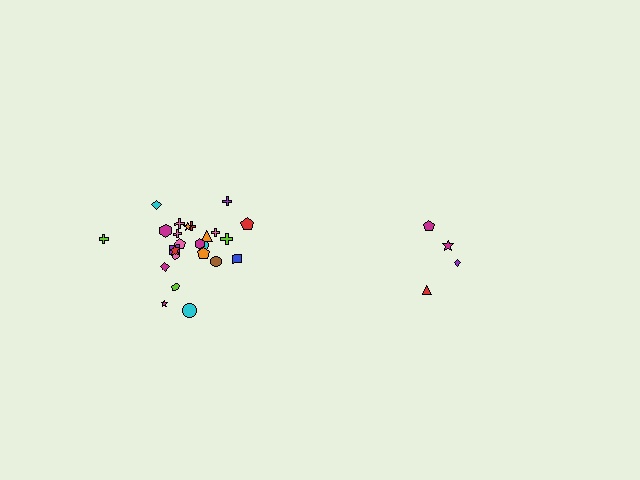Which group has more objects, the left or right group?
The left group.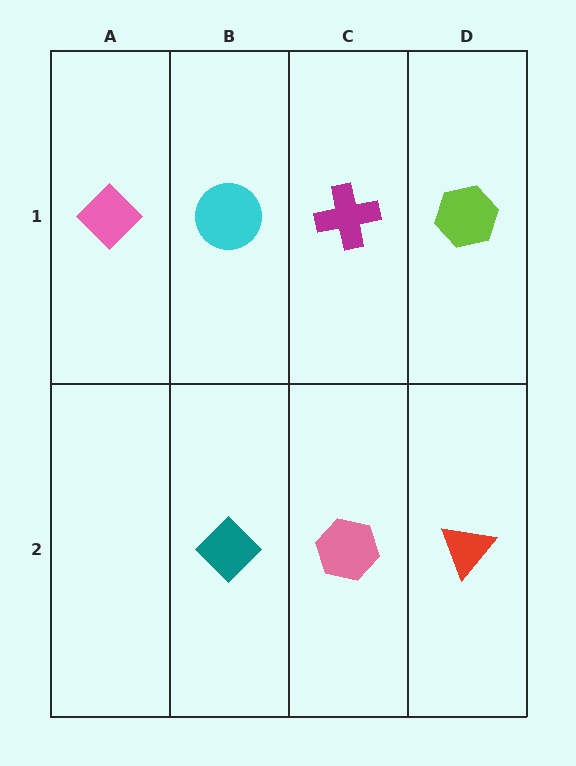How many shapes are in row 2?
3 shapes.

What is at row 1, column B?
A cyan circle.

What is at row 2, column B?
A teal diamond.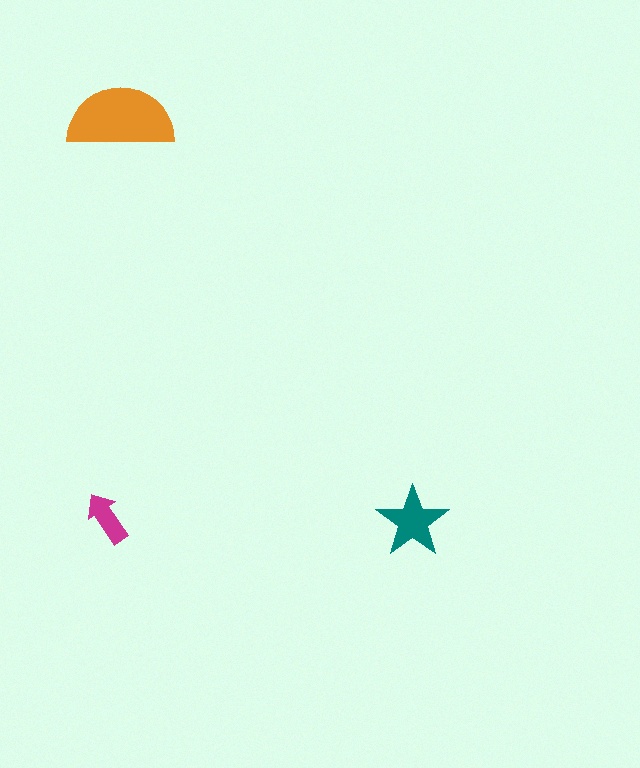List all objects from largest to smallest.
The orange semicircle, the teal star, the magenta arrow.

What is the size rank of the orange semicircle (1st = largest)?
1st.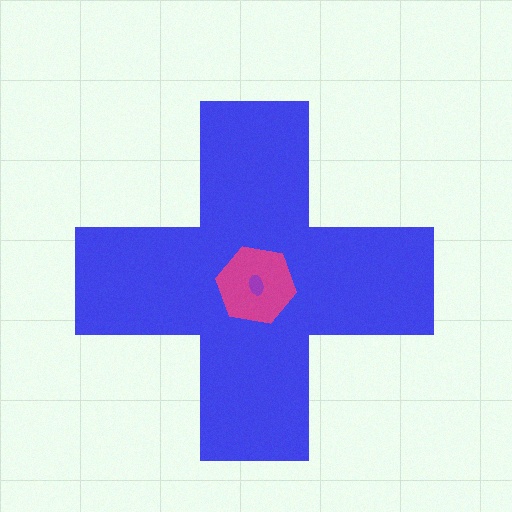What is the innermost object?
The purple ellipse.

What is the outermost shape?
The blue cross.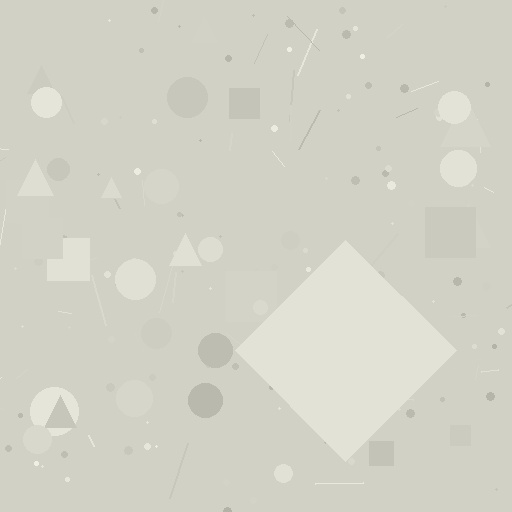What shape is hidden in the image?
A diamond is hidden in the image.